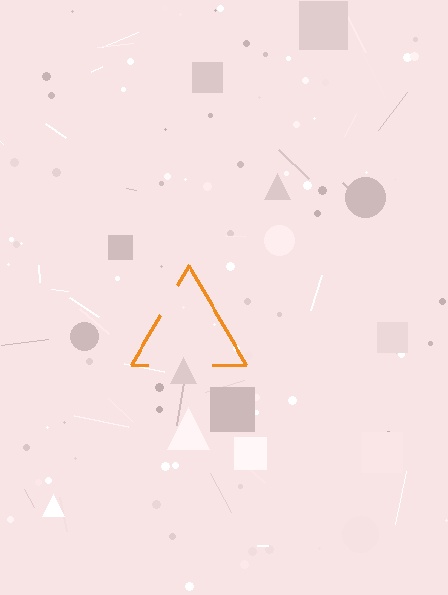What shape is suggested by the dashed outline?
The dashed outline suggests a triangle.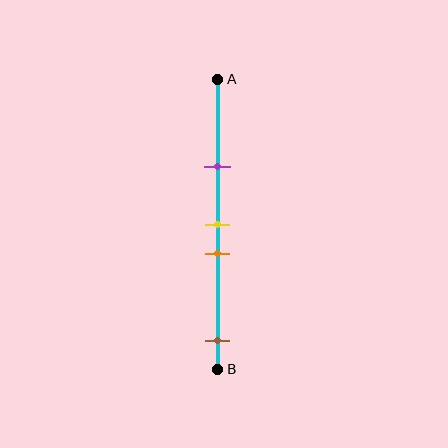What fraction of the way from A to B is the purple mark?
The purple mark is approximately 30% (0.3) of the way from A to B.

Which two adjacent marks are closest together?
The yellow and orange marks are the closest adjacent pair.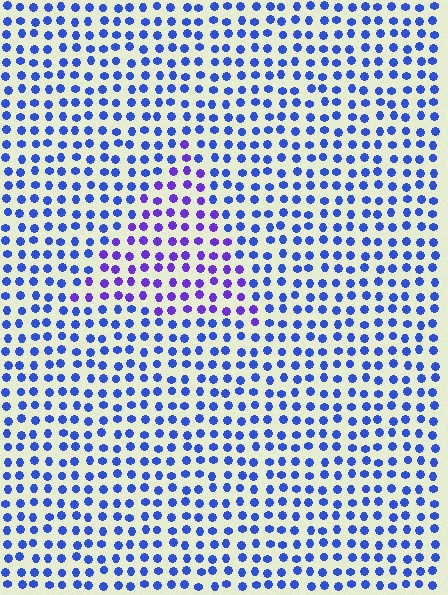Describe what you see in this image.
The image is filled with small blue elements in a uniform arrangement. A triangle-shaped region is visible where the elements are tinted to a slightly different hue, forming a subtle color boundary.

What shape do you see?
I see a triangle.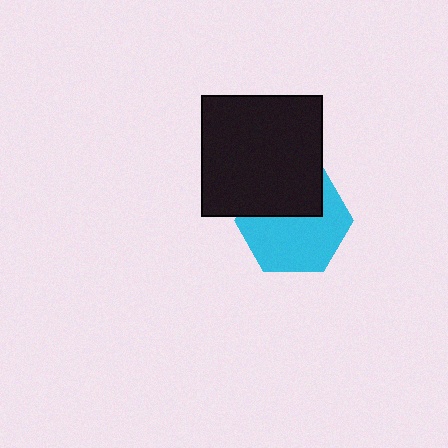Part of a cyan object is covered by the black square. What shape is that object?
It is a hexagon.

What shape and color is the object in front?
The object in front is a black square.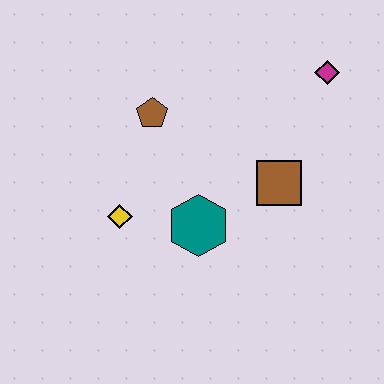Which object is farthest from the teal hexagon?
The magenta diamond is farthest from the teal hexagon.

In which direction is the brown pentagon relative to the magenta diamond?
The brown pentagon is to the left of the magenta diamond.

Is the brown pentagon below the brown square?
No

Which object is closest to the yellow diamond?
The teal hexagon is closest to the yellow diamond.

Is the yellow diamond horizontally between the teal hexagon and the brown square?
No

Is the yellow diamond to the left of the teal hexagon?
Yes